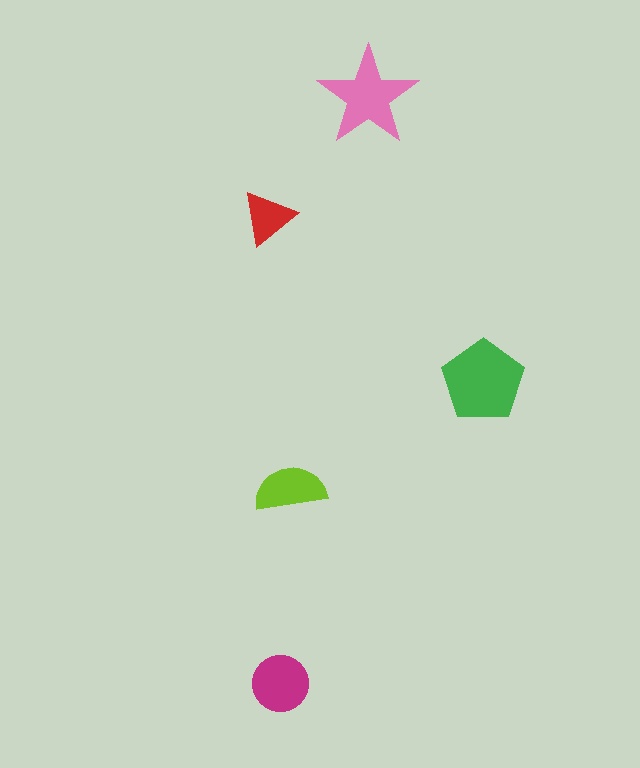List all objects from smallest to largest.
The red triangle, the lime semicircle, the magenta circle, the pink star, the green pentagon.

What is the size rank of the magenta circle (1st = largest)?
3rd.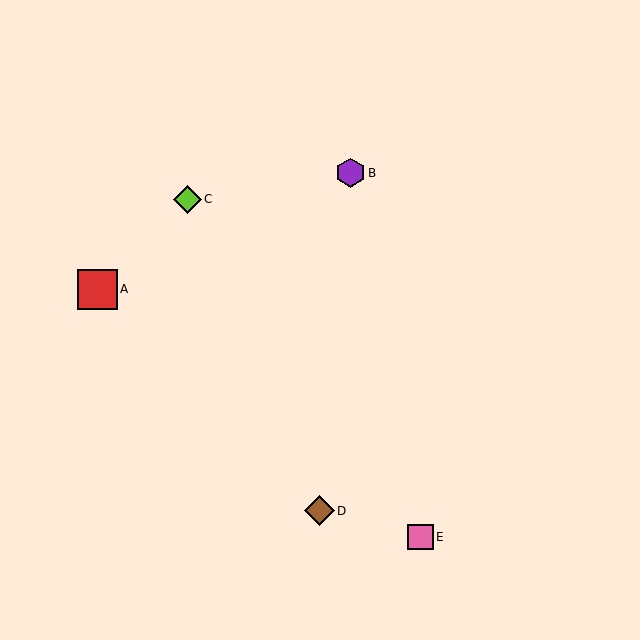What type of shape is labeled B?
Shape B is a purple hexagon.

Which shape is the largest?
The red square (labeled A) is the largest.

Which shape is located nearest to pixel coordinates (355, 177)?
The purple hexagon (labeled B) at (351, 173) is nearest to that location.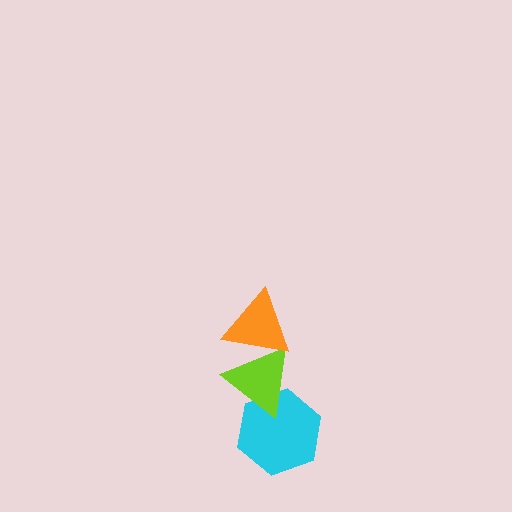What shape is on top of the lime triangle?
The orange triangle is on top of the lime triangle.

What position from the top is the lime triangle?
The lime triangle is 2nd from the top.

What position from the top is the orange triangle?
The orange triangle is 1st from the top.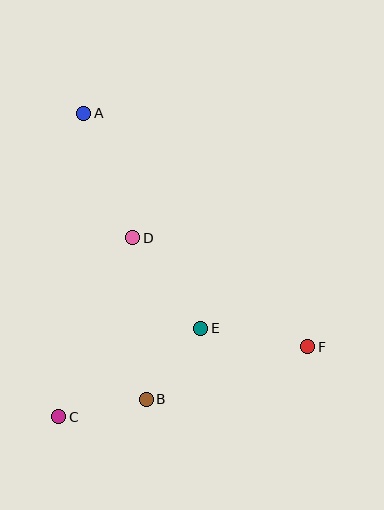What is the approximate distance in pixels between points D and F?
The distance between D and F is approximately 206 pixels.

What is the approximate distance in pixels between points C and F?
The distance between C and F is approximately 259 pixels.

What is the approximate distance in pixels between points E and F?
The distance between E and F is approximately 109 pixels.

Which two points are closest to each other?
Points B and C are closest to each other.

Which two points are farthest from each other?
Points A and F are farthest from each other.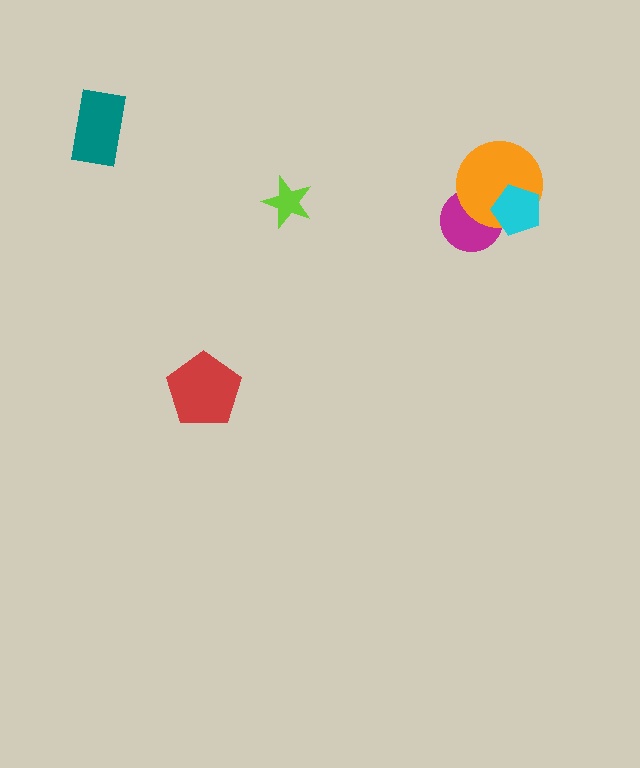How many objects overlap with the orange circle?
2 objects overlap with the orange circle.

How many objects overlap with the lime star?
0 objects overlap with the lime star.